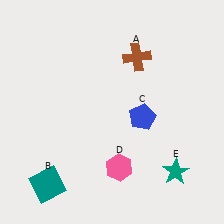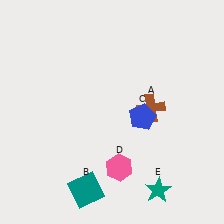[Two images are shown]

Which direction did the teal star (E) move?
The teal star (E) moved down.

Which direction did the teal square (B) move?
The teal square (B) moved right.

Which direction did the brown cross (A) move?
The brown cross (A) moved down.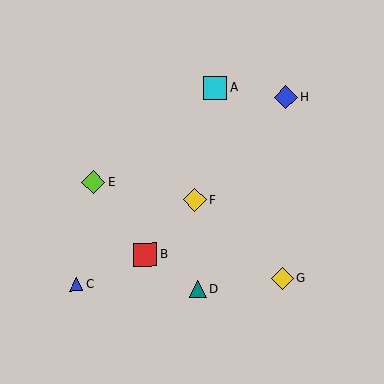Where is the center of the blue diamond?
The center of the blue diamond is at (286, 97).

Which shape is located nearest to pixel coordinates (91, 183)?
The lime diamond (labeled E) at (93, 182) is nearest to that location.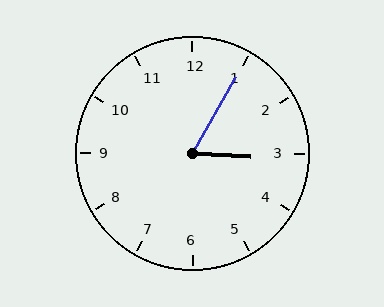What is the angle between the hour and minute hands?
Approximately 62 degrees.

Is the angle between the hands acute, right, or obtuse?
It is acute.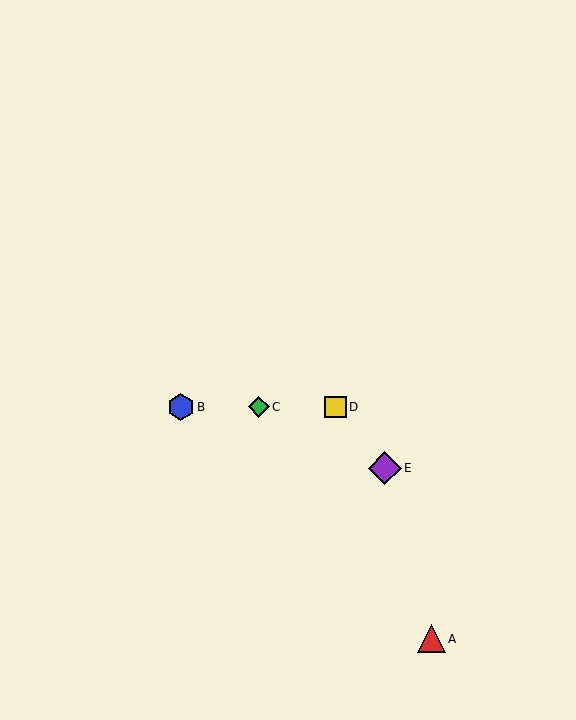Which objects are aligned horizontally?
Objects B, C, D are aligned horizontally.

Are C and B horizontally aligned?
Yes, both are at y≈407.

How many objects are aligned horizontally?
3 objects (B, C, D) are aligned horizontally.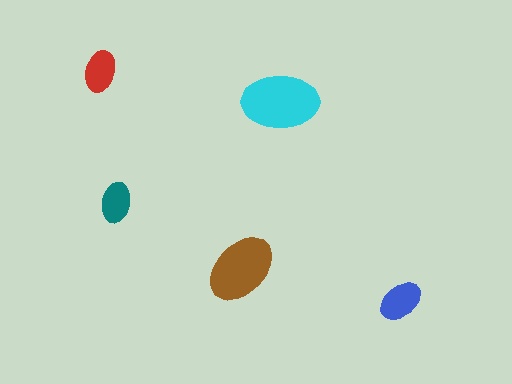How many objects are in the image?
There are 5 objects in the image.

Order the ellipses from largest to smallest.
the cyan one, the brown one, the blue one, the red one, the teal one.